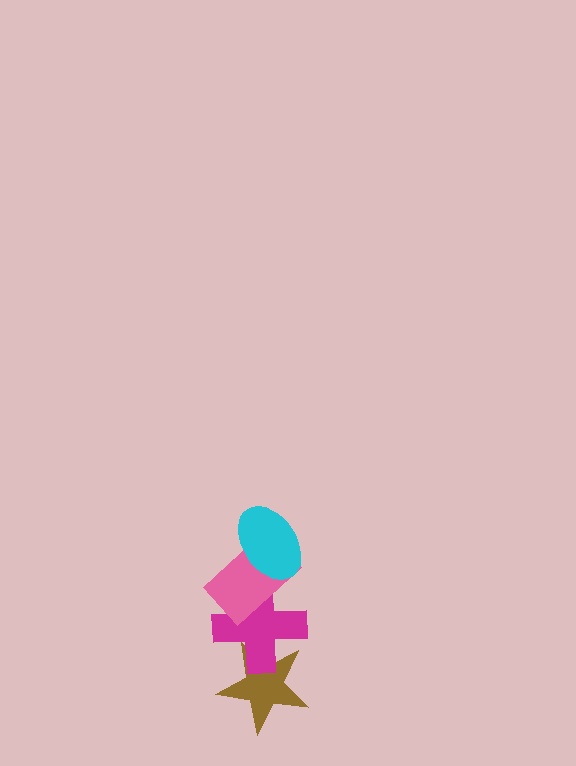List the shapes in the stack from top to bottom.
From top to bottom: the cyan ellipse, the pink rectangle, the magenta cross, the brown star.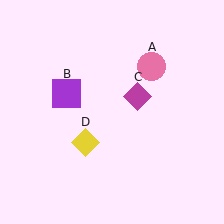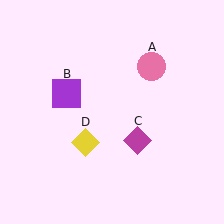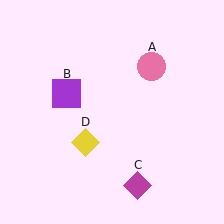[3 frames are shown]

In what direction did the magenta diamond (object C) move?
The magenta diamond (object C) moved down.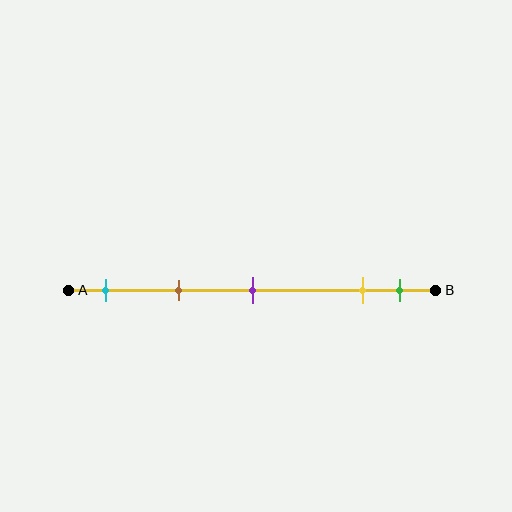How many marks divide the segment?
There are 5 marks dividing the segment.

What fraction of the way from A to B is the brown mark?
The brown mark is approximately 30% (0.3) of the way from A to B.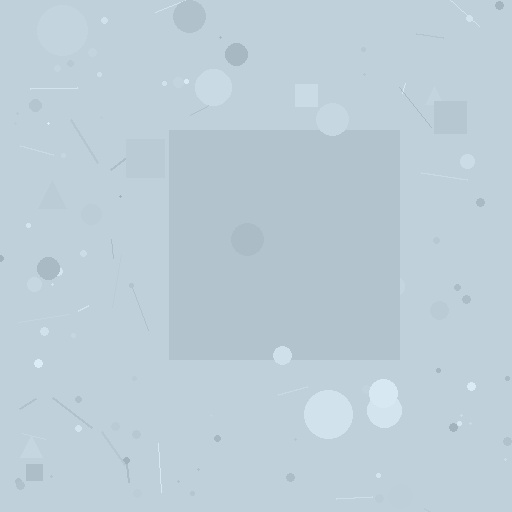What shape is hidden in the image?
A square is hidden in the image.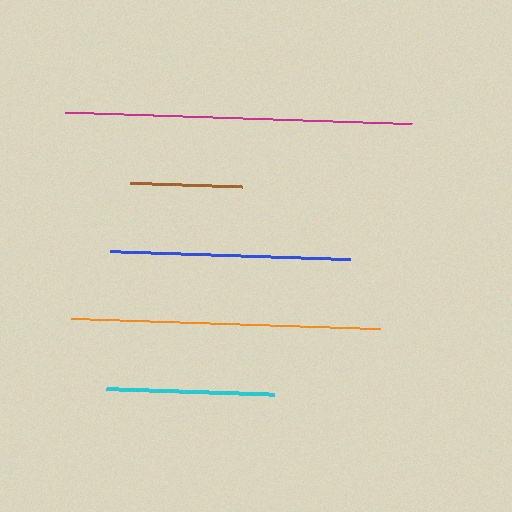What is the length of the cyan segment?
The cyan segment is approximately 168 pixels long.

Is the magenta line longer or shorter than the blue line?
The magenta line is longer than the blue line.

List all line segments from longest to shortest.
From longest to shortest: magenta, orange, blue, cyan, brown.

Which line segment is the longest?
The magenta line is the longest at approximately 348 pixels.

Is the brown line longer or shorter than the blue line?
The blue line is longer than the brown line.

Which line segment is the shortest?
The brown line is the shortest at approximately 112 pixels.